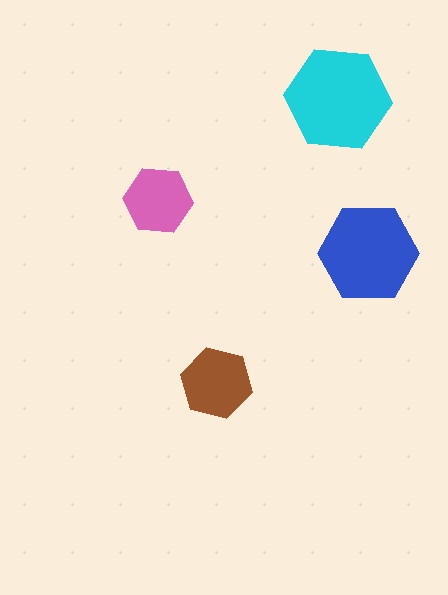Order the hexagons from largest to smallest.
the cyan one, the blue one, the brown one, the pink one.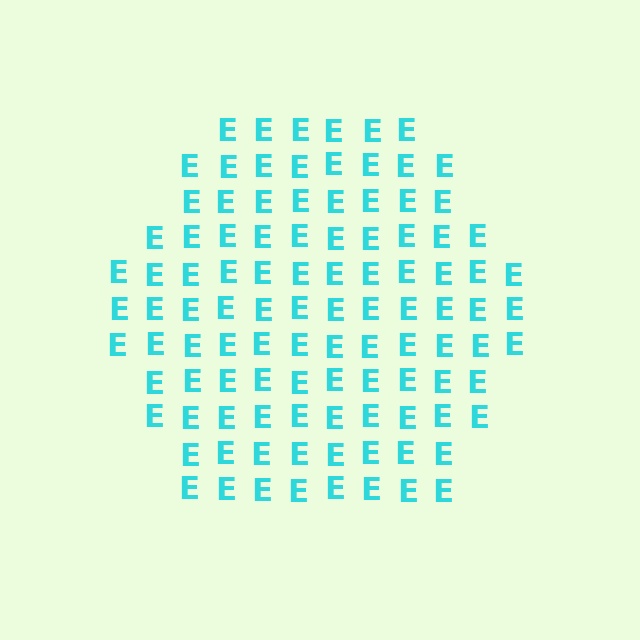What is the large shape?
The large shape is a hexagon.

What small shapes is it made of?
It is made of small letter E's.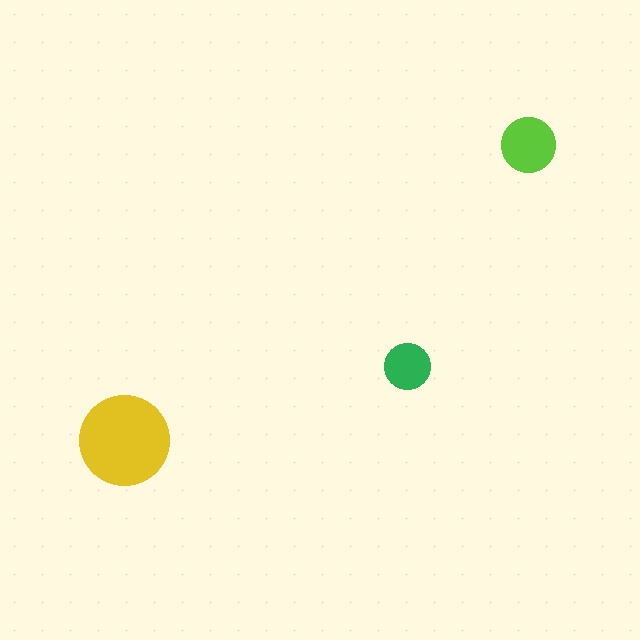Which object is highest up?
The lime circle is topmost.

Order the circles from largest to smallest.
the yellow one, the lime one, the green one.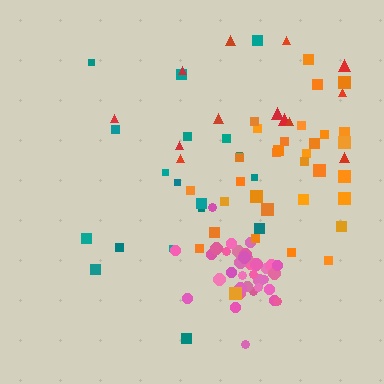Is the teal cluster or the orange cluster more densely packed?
Orange.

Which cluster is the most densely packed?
Pink.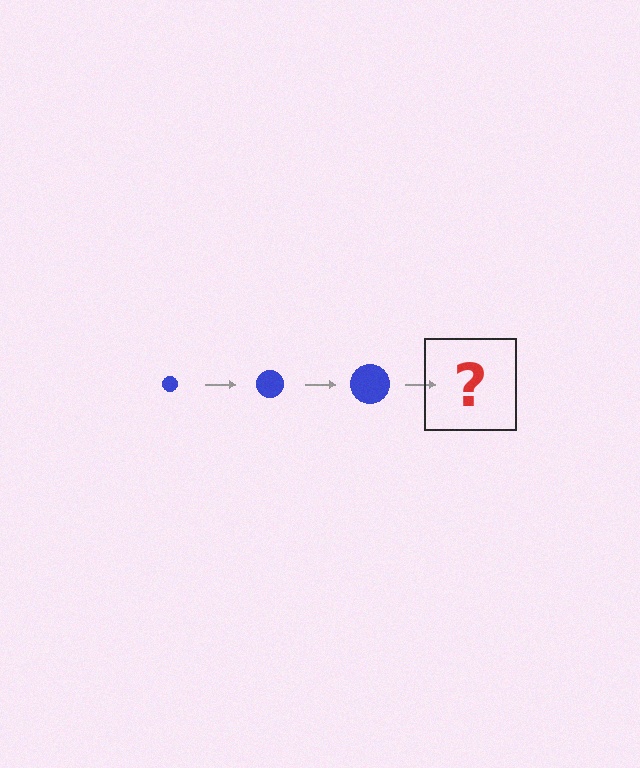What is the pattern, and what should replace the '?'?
The pattern is that the circle gets progressively larger each step. The '?' should be a blue circle, larger than the previous one.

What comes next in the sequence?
The next element should be a blue circle, larger than the previous one.